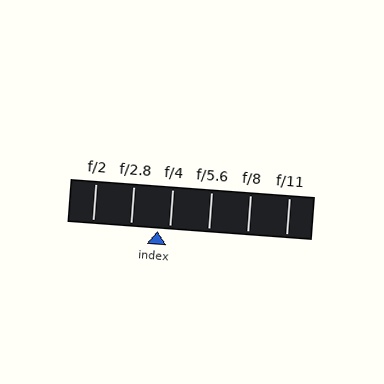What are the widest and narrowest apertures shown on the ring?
The widest aperture shown is f/2 and the narrowest is f/11.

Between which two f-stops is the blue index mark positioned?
The index mark is between f/2.8 and f/4.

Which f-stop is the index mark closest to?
The index mark is closest to f/4.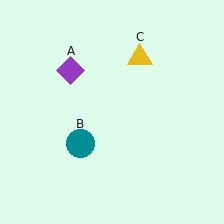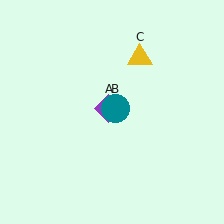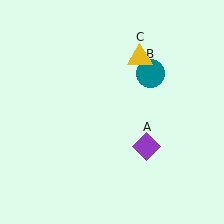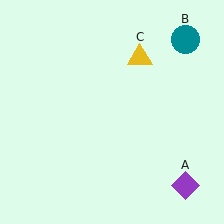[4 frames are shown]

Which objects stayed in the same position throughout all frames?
Yellow triangle (object C) remained stationary.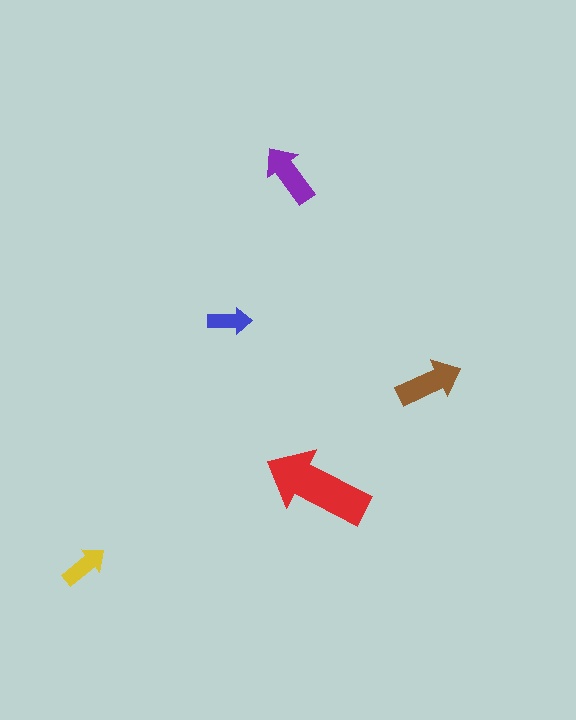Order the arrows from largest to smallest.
the red one, the brown one, the purple one, the yellow one, the blue one.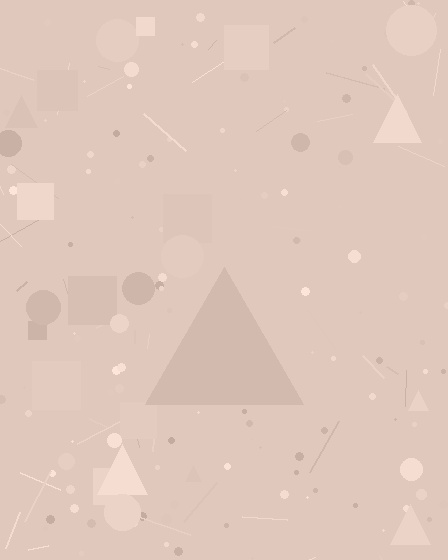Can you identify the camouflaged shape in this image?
The camouflaged shape is a triangle.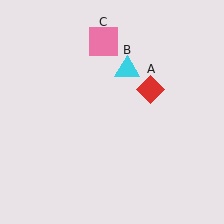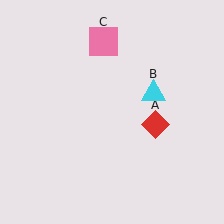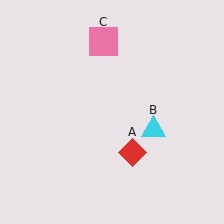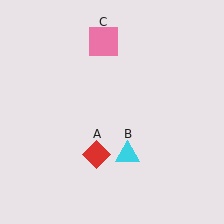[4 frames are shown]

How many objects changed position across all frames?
2 objects changed position: red diamond (object A), cyan triangle (object B).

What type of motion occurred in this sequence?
The red diamond (object A), cyan triangle (object B) rotated clockwise around the center of the scene.